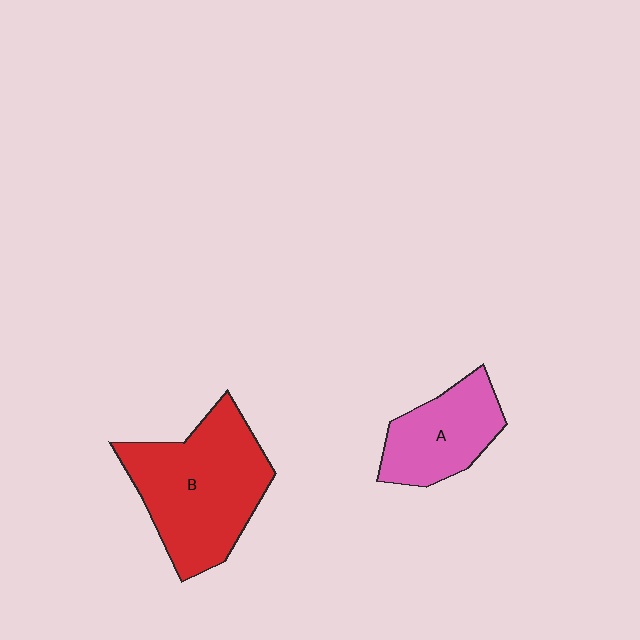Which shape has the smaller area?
Shape A (pink).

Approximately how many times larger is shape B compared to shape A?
Approximately 1.7 times.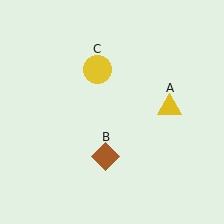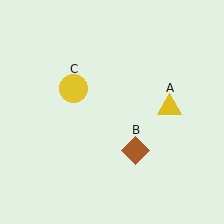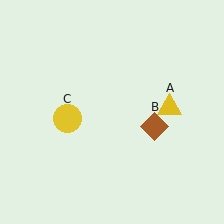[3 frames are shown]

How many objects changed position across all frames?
2 objects changed position: brown diamond (object B), yellow circle (object C).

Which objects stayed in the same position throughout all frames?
Yellow triangle (object A) remained stationary.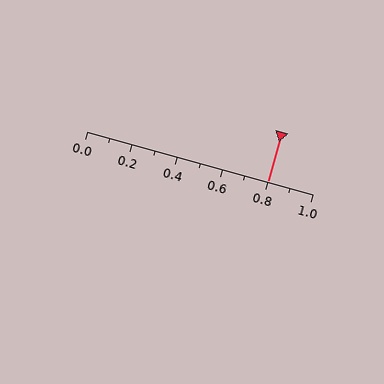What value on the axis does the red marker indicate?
The marker indicates approximately 0.8.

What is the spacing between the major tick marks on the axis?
The major ticks are spaced 0.2 apart.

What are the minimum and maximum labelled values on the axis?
The axis runs from 0.0 to 1.0.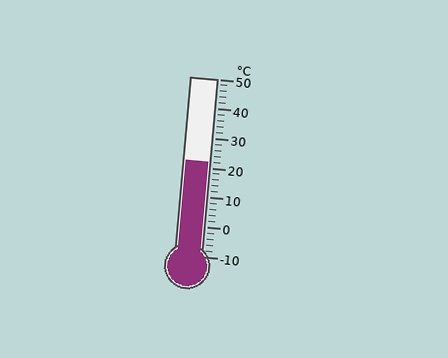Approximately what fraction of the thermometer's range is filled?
The thermometer is filled to approximately 55% of its range.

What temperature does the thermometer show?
The thermometer shows approximately 22°C.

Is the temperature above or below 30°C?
The temperature is below 30°C.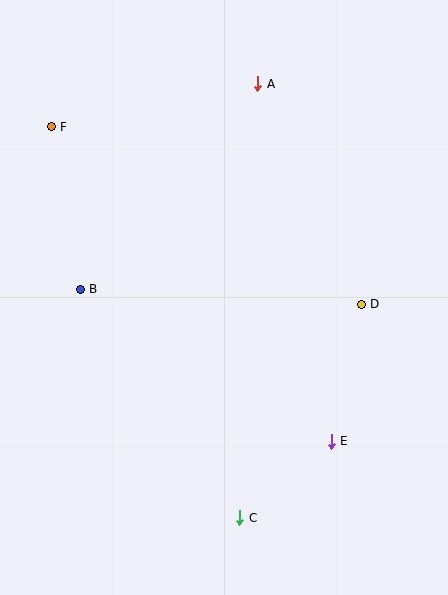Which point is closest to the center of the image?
Point D at (361, 304) is closest to the center.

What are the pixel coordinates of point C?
Point C is at (240, 518).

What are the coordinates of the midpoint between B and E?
The midpoint between B and E is at (206, 365).